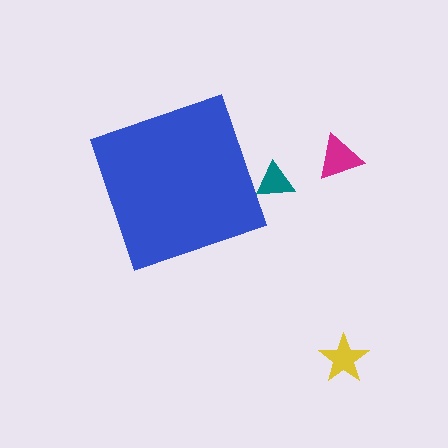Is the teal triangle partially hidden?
Yes, the teal triangle is partially hidden behind the blue diamond.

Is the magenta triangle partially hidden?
No, the magenta triangle is fully visible.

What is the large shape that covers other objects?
A blue diamond.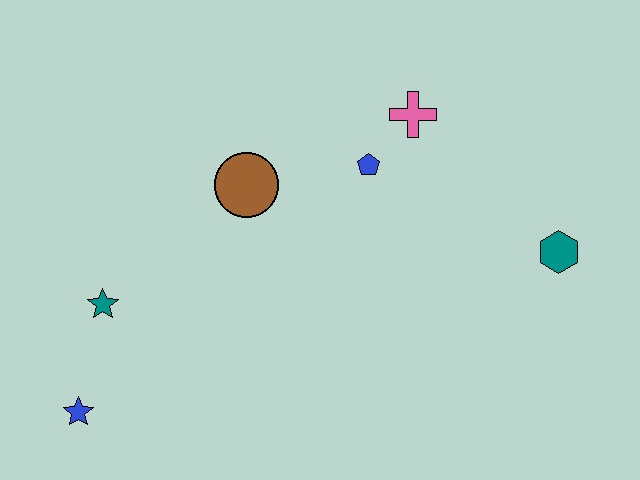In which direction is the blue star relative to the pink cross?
The blue star is to the left of the pink cross.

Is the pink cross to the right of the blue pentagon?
Yes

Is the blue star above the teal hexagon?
No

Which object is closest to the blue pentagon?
The pink cross is closest to the blue pentagon.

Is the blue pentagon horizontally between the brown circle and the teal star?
No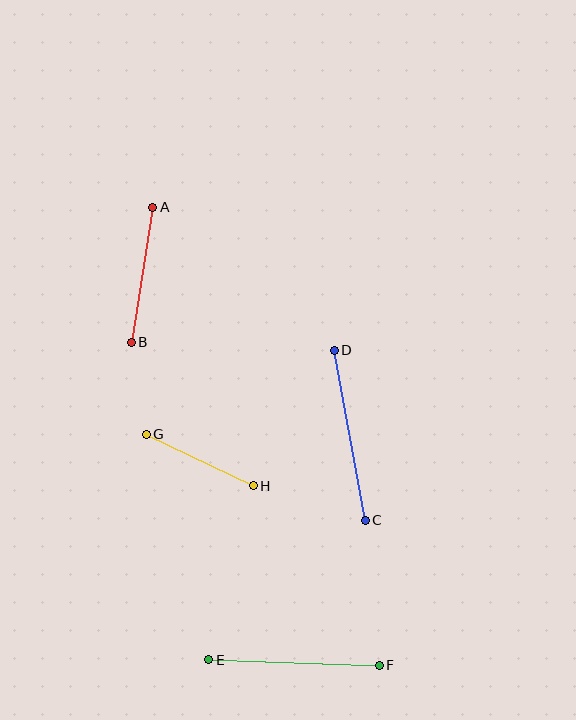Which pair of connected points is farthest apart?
Points C and D are farthest apart.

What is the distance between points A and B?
The distance is approximately 137 pixels.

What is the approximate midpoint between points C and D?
The midpoint is at approximately (350, 435) pixels.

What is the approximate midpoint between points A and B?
The midpoint is at approximately (142, 275) pixels.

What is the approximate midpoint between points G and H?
The midpoint is at approximately (200, 460) pixels.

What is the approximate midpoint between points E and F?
The midpoint is at approximately (294, 662) pixels.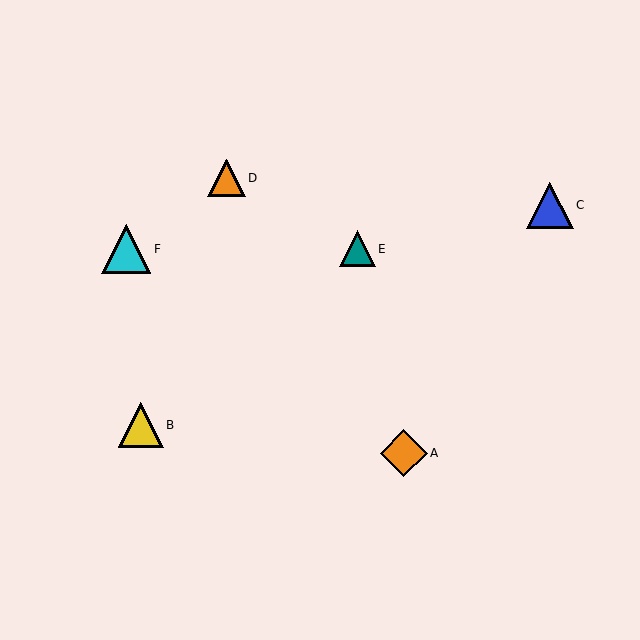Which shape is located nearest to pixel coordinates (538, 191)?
The blue triangle (labeled C) at (550, 205) is nearest to that location.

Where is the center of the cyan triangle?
The center of the cyan triangle is at (126, 249).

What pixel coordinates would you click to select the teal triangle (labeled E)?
Click at (357, 249) to select the teal triangle E.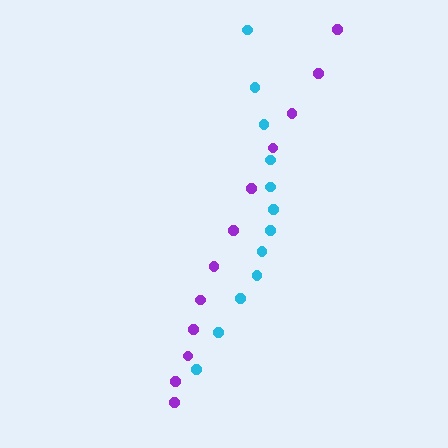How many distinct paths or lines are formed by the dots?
There are 2 distinct paths.